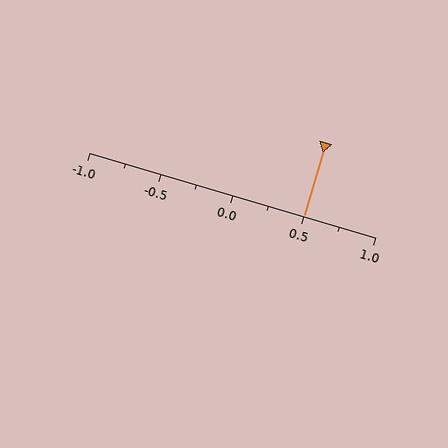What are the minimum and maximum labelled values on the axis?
The axis runs from -1.0 to 1.0.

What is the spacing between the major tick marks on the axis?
The major ticks are spaced 0.5 apart.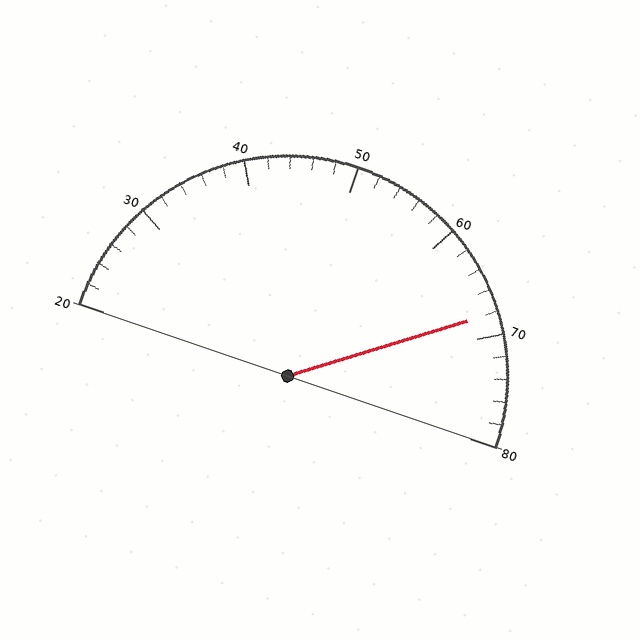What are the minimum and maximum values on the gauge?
The gauge ranges from 20 to 80.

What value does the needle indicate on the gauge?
The needle indicates approximately 68.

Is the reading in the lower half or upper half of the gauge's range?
The reading is in the upper half of the range (20 to 80).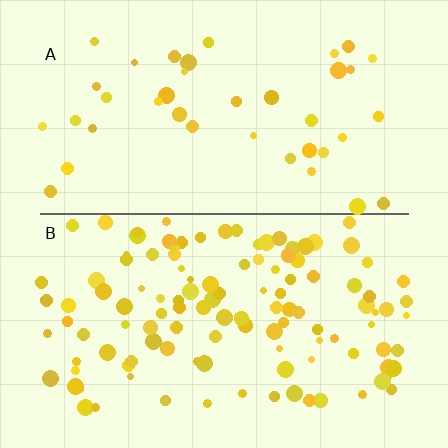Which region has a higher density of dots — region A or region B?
B (the bottom).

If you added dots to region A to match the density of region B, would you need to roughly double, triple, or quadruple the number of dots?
Approximately triple.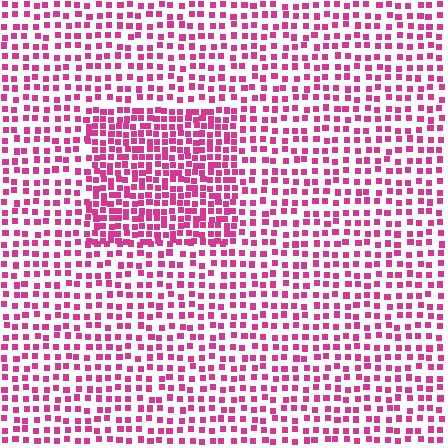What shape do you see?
I see a rectangle.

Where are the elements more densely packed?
The elements are more densely packed inside the rectangle boundary.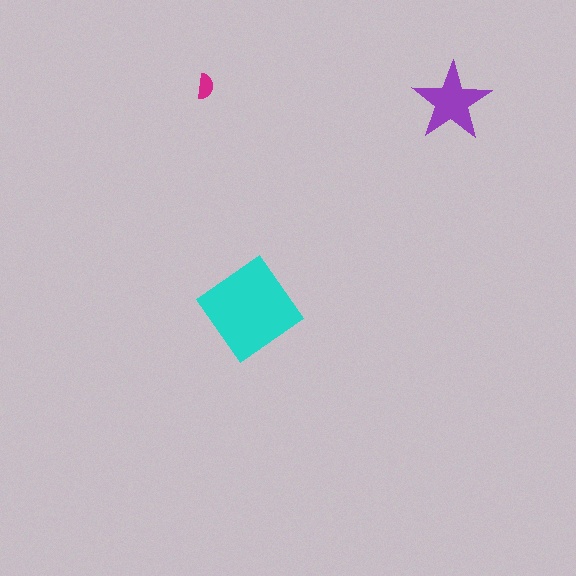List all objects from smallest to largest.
The magenta semicircle, the purple star, the cyan diamond.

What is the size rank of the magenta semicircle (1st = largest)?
3rd.